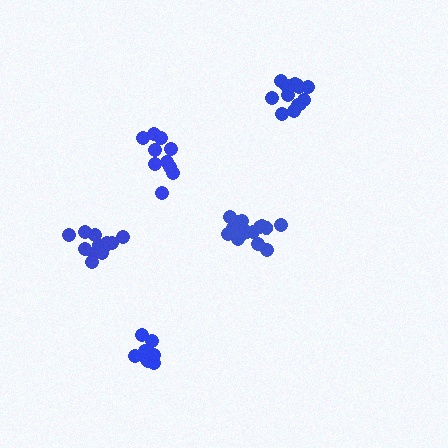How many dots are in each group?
Group 1: 10 dots, Group 2: 12 dots, Group 3: 15 dots, Group 4: 15 dots, Group 5: 10 dots (62 total).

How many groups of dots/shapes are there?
There are 5 groups.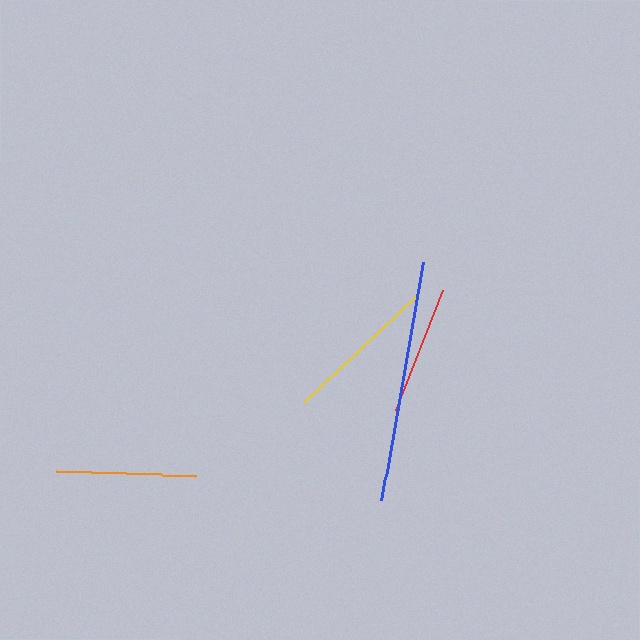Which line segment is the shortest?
The red line is the shortest at approximately 129 pixels.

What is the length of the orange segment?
The orange segment is approximately 140 pixels long.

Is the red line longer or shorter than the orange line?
The orange line is longer than the red line.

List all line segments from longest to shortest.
From longest to shortest: blue, yellow, orange, red.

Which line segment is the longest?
The blue line is the longest at approximately 242 pixels.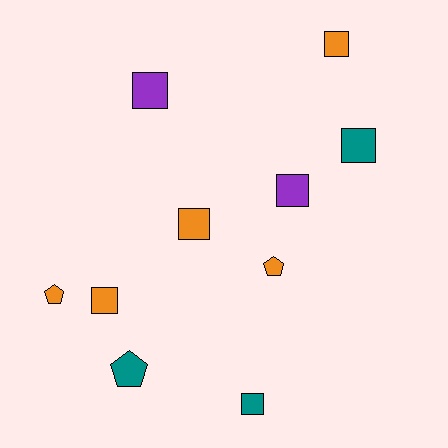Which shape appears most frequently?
Square, with 7 objects.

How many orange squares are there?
There are 3 orange squares.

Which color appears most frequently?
Orange, with 5 objects.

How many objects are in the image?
There are 10 objects.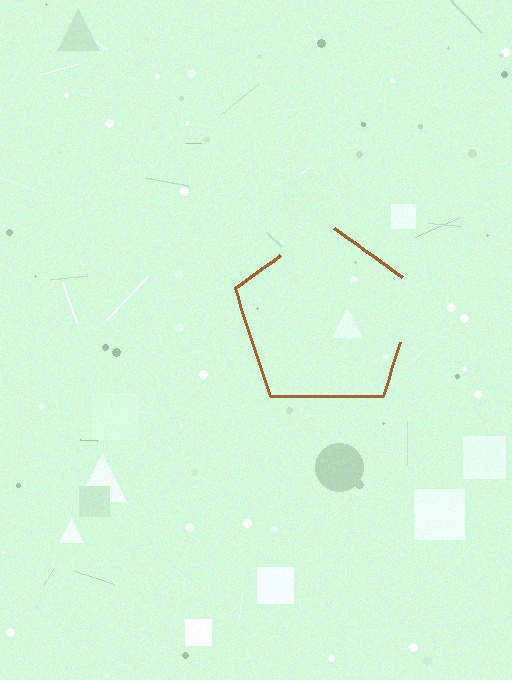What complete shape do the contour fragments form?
The contour fragments form a pentagon.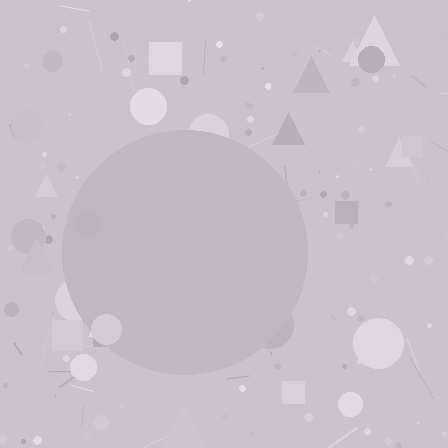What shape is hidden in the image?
A circle is hidden in the image.